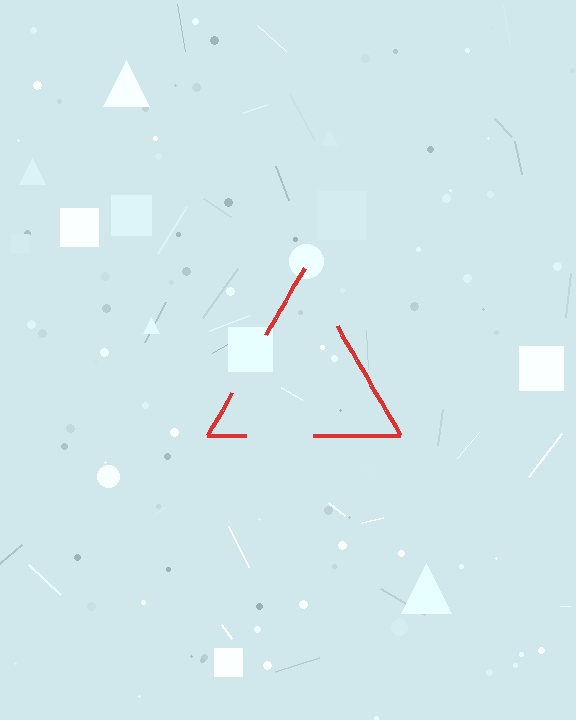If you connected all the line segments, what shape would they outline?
They would outline a triangle.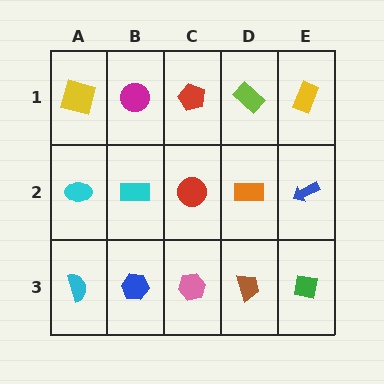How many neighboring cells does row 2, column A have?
3.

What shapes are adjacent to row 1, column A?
A cyan ellipse (row 2, column A), a magenta circle (row 1, column B).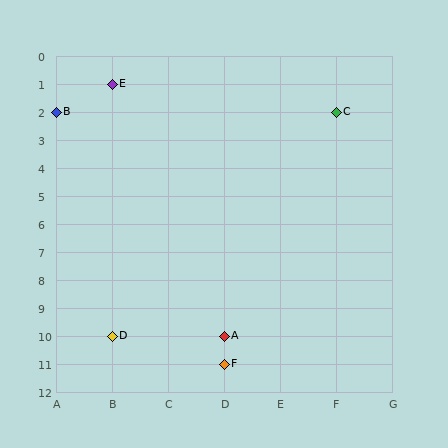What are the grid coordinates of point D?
Point D is at grid coordinates (B, 10).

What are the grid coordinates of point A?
Point A is at grid coordinates (D, 10).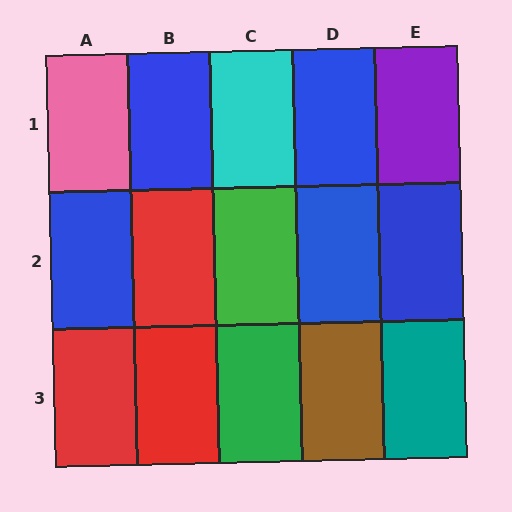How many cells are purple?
1 cell is purple.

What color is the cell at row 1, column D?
Blue.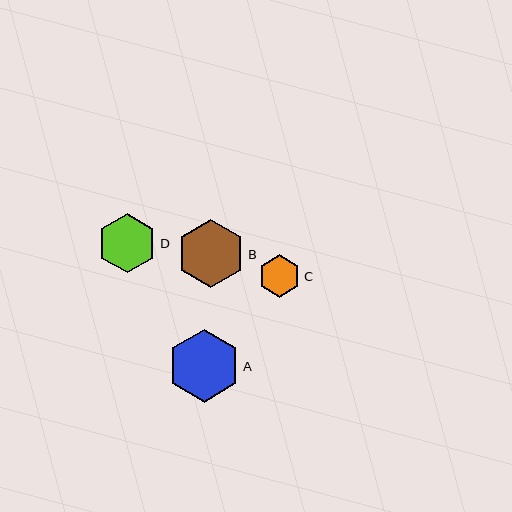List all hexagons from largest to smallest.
From largest to smallest: A, B, D, C.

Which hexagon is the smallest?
Hexagon C is the smallest with a size of approximately 43 pixels.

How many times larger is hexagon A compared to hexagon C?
Hexagon A is approximately 1.7 times the size of hexagon C.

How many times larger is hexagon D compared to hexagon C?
Hexagon D is approximately 1.4 times the size of hexagon C.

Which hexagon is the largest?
Hexagon A is the largest with a size of approximately 72 pixels.